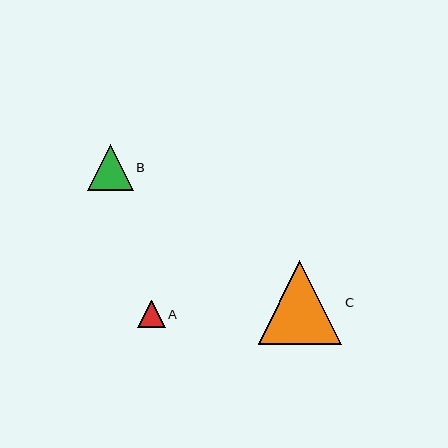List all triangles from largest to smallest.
From largest to smallest: C, B, A.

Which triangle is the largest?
Triangle C is the largest with a size of approximately 84 pixels.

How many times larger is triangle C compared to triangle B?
Triangle C is approximately 1.8 times the size of triangle B.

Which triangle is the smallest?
Triangle A is the smallest with a size of approximately 28 pixels.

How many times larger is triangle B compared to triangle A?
Triangle B is approximately 1.7 times the size of triangle A.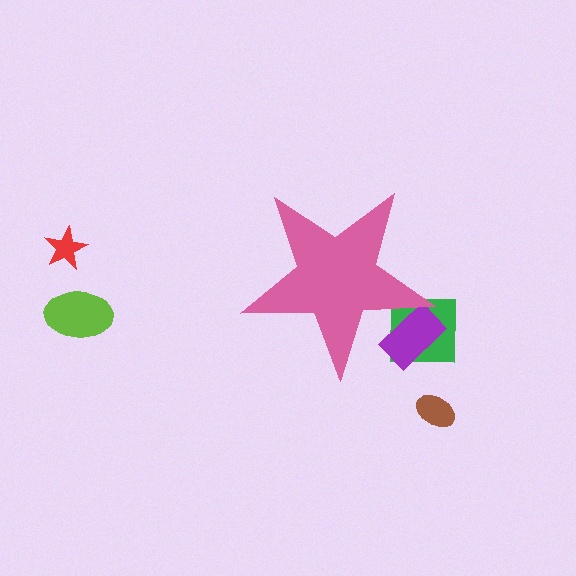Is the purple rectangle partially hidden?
Yes, the purple rectangle is partially hidden behind the pink star.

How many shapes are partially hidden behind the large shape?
2 shapes are partially hidden.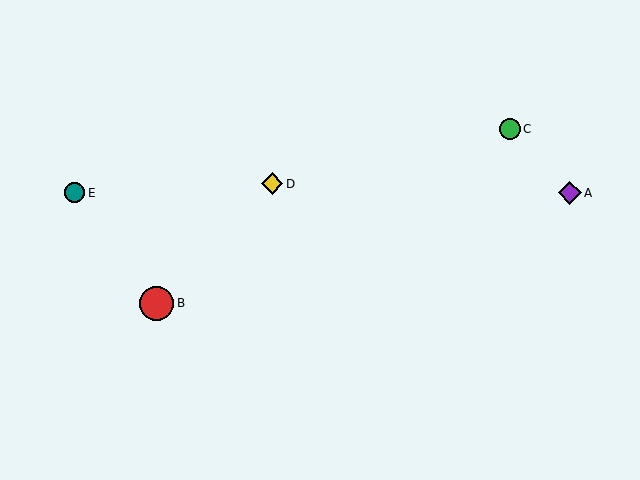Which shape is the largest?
The red circle (labeled B) is the largest.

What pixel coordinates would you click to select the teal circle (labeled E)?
Click at (75, 193) to select the teal circle E.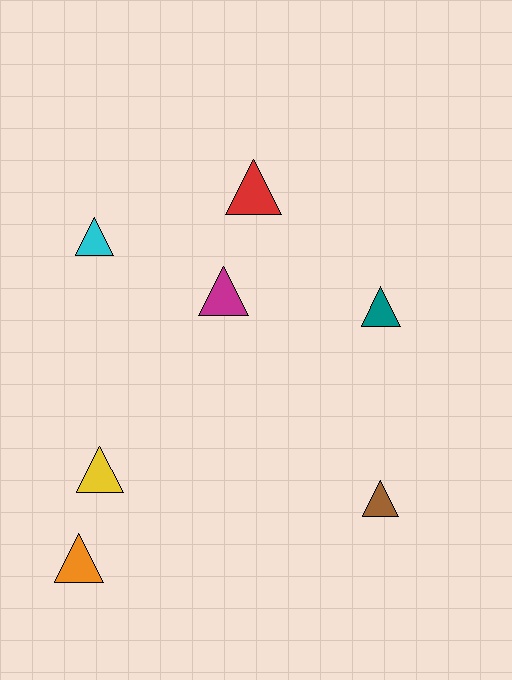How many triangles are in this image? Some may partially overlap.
There are 7 triangles.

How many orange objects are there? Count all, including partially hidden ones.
There is 1 orange object.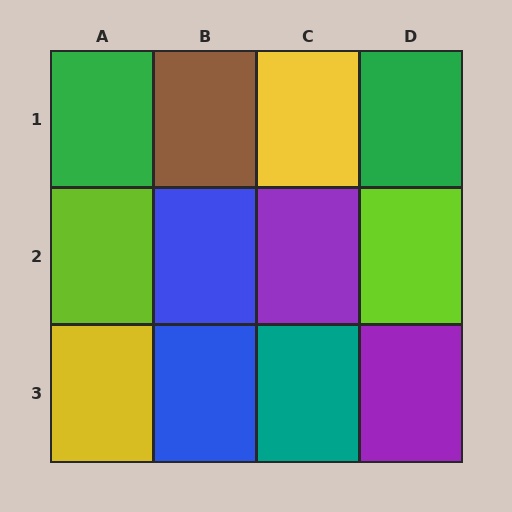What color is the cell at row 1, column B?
Brown.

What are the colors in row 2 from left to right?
Lime, blue, purple, lime.